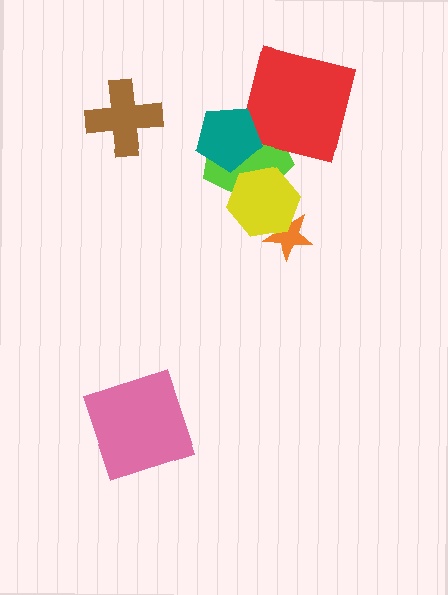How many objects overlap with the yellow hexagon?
2 objects overlap with the yellow hexagon.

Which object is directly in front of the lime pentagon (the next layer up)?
The red square is directly in front of the lime pentagon.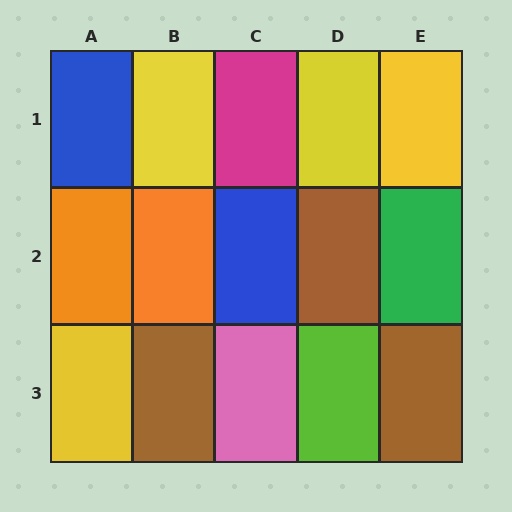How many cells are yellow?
4 cells are yellow.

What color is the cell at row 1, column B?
Yellow.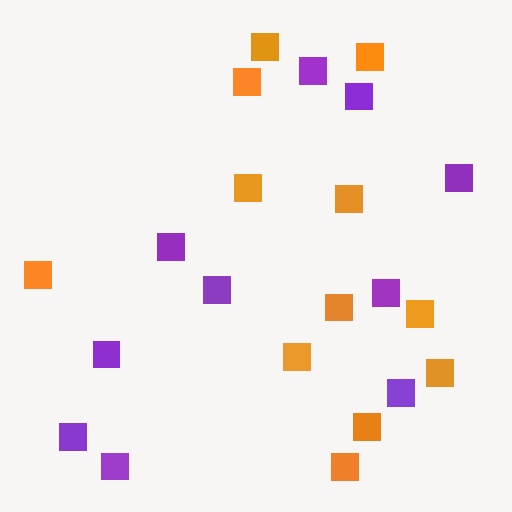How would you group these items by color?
There are 2 groups: one group of orange squares (12) and one group of purple squares (10).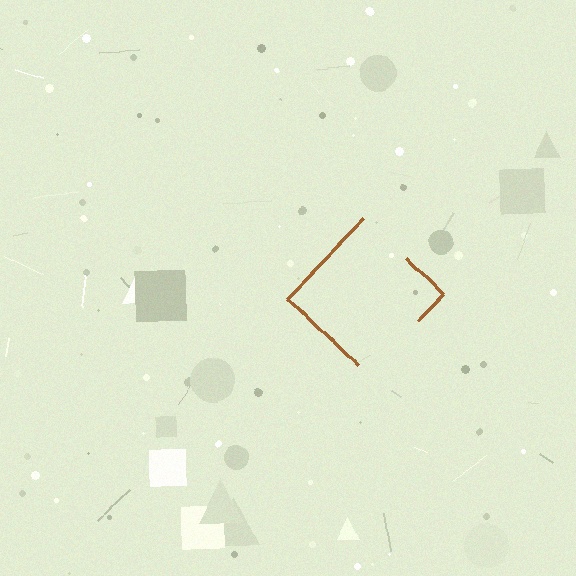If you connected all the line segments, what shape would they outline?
They would outline a diamond.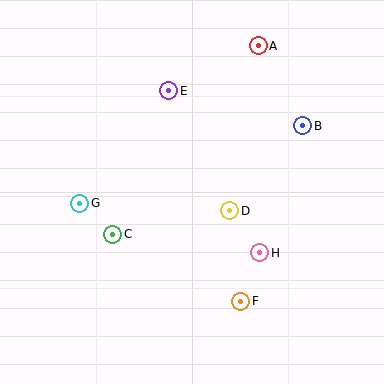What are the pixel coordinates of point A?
Point A is at (258, 46).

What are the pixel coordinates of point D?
Point D is at (230, 211).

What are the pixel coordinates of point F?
Point F is at (241, 301).